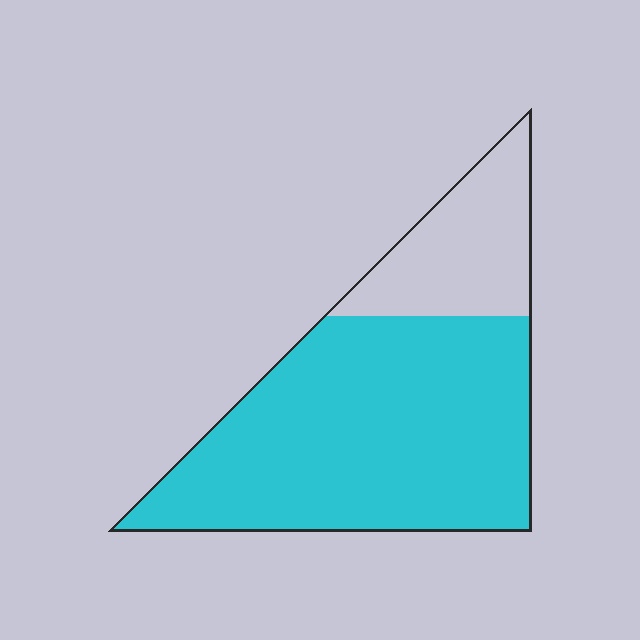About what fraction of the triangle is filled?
About three quarters (3/4).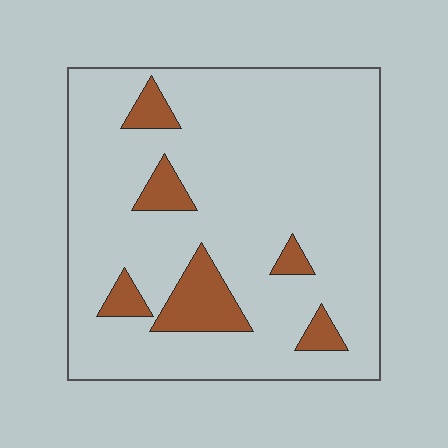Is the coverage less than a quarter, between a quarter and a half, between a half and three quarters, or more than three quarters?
Less than a quarter.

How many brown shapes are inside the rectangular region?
6.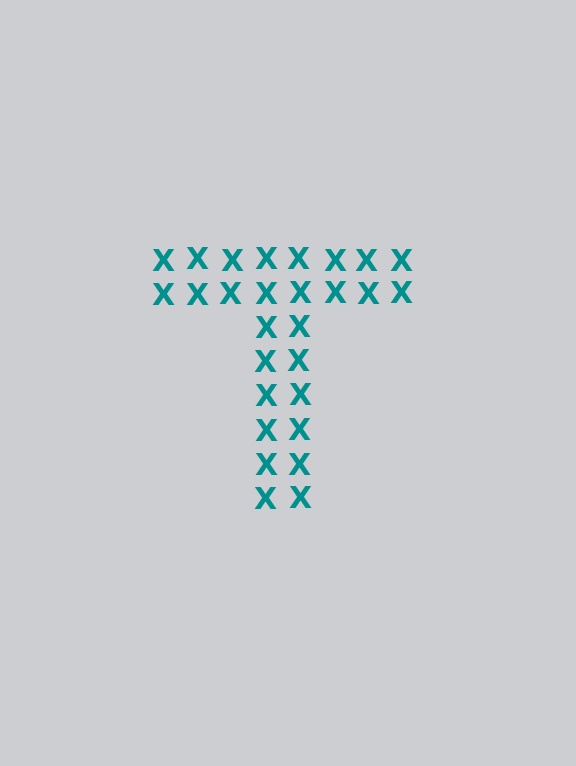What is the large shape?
The large shape is the letter T.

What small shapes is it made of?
It is made of small letter X's.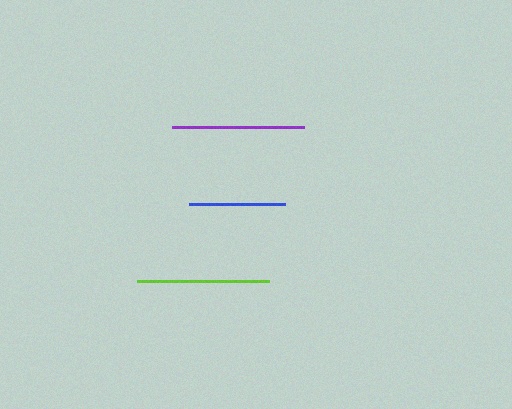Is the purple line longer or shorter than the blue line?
The purple line is longer than the blue line.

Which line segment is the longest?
The purple line is the longest at approximately 132 pixels.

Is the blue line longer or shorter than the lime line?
The lime line is longer than the blue line.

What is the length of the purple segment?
The purple segment is approximately 132 pixels long.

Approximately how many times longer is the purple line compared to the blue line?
The purple line is approximately 1.4 times the length of the blue line.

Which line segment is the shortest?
The blue line is the shortest at approximately 96 pixels.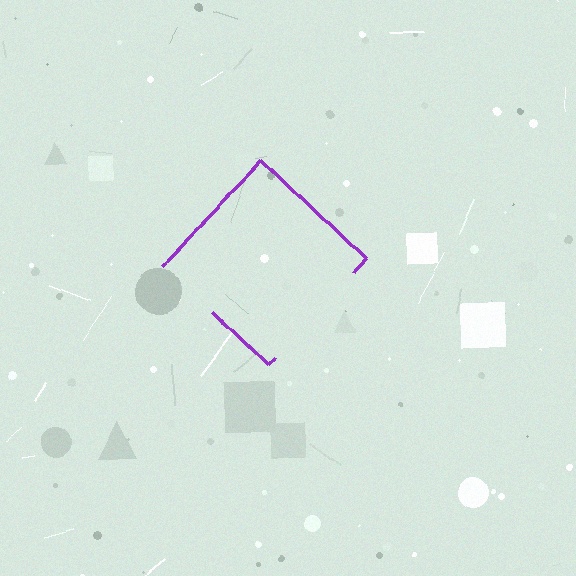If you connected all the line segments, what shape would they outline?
They would outline a diamond.